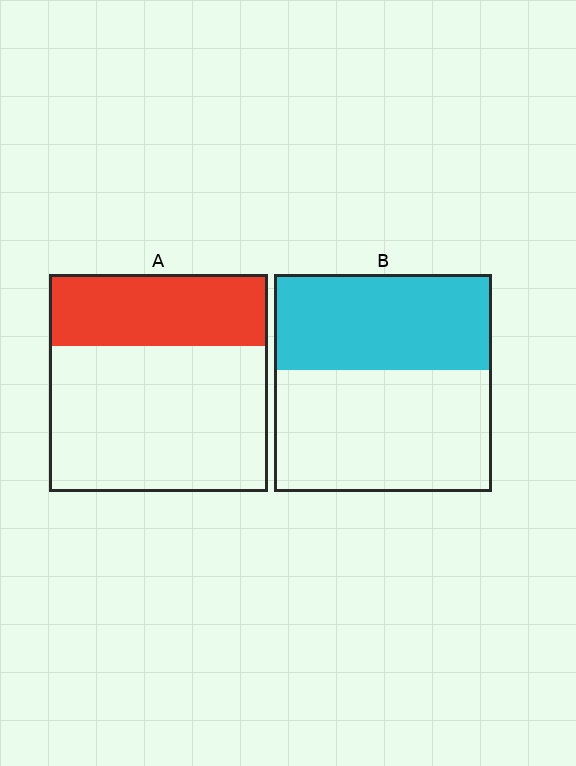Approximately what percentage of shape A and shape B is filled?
A is approximately 35% and B is approximately 45%.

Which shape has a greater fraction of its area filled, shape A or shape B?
Shape B.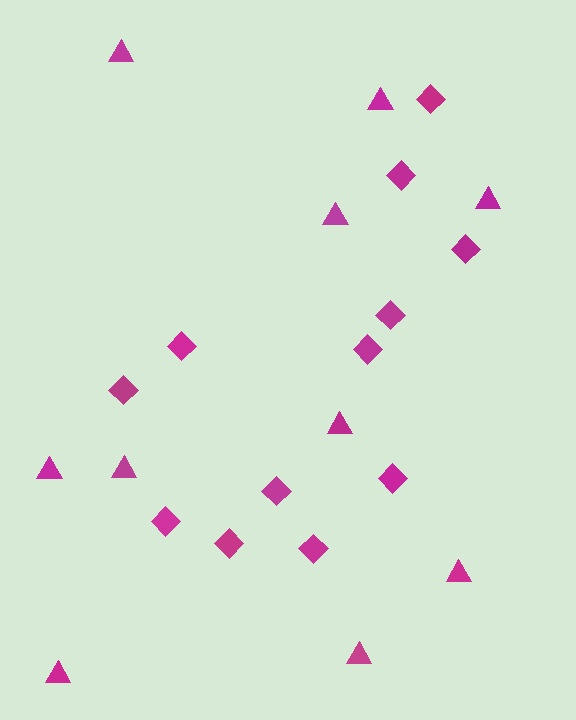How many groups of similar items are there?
There are 2 groups: one group of diamonds (12) and one group of triangles (10).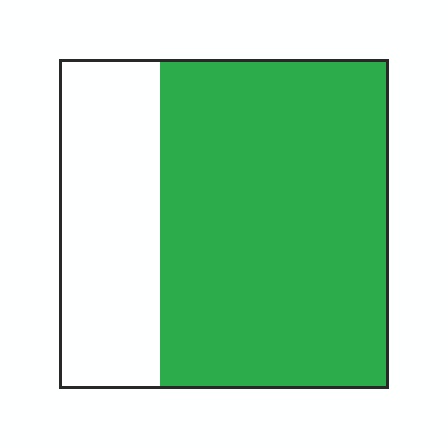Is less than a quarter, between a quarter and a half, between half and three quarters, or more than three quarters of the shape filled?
Between half and three quarters.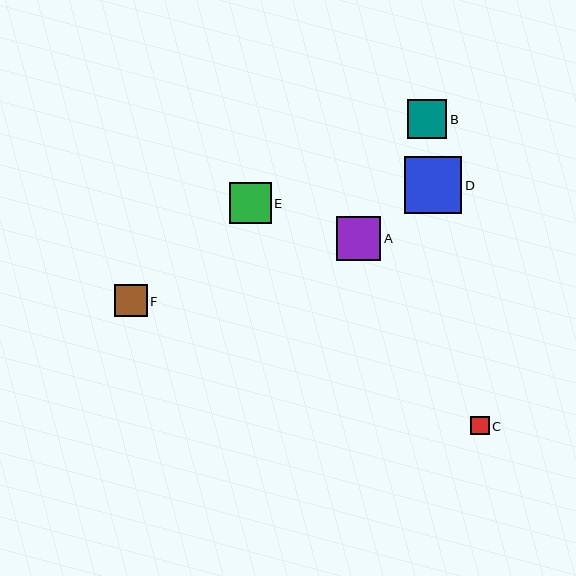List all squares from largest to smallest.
From largest to smallest: D, A, E, B, F, C.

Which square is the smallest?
Square C is the smallest with a size of approximately 19 pixels.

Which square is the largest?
Square D is the largest with a size of approximately 57 pixels.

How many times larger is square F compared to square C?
Square F is approximately 1.7 times the size of square C.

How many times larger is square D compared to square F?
Square D is approximately 1.8 times the size of square F.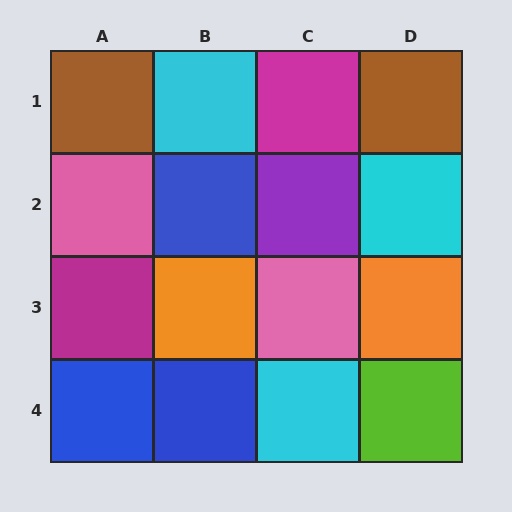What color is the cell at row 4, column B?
Blue.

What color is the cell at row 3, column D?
Orange.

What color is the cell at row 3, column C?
Pink.